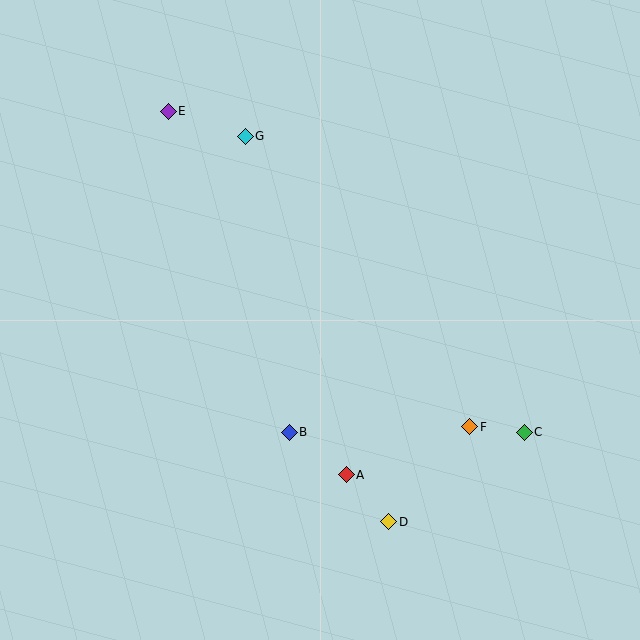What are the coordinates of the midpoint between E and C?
The midpoint between E and C is at (346, 272).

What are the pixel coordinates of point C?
Point C is at (524, 432).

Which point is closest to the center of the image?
Point B at (289, 432) is closest to the center.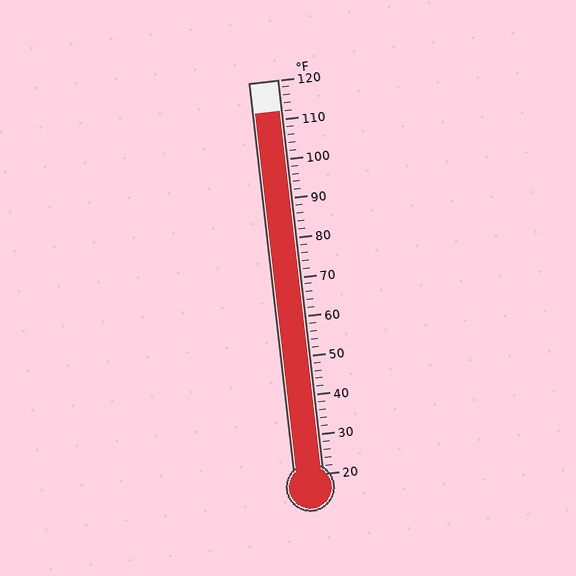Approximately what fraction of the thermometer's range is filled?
The thermometer is filled to approximately 90% of its range.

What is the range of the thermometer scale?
The thermometer scale ranges from 20°F to 120°F.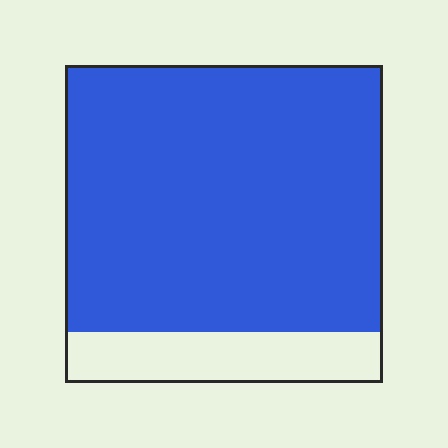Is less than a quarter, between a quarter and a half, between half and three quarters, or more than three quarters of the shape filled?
More than three quarters.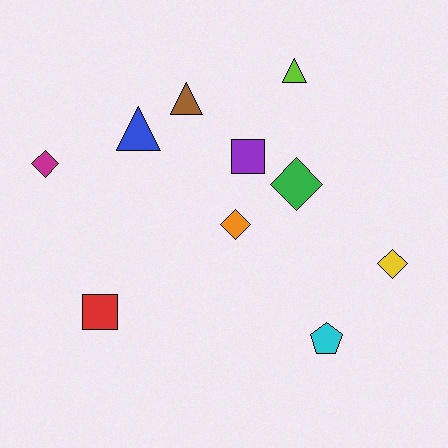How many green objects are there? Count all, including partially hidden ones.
There is 1 green object.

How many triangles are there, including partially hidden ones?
There are 3 triangles.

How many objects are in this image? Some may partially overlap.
There are 10 objects.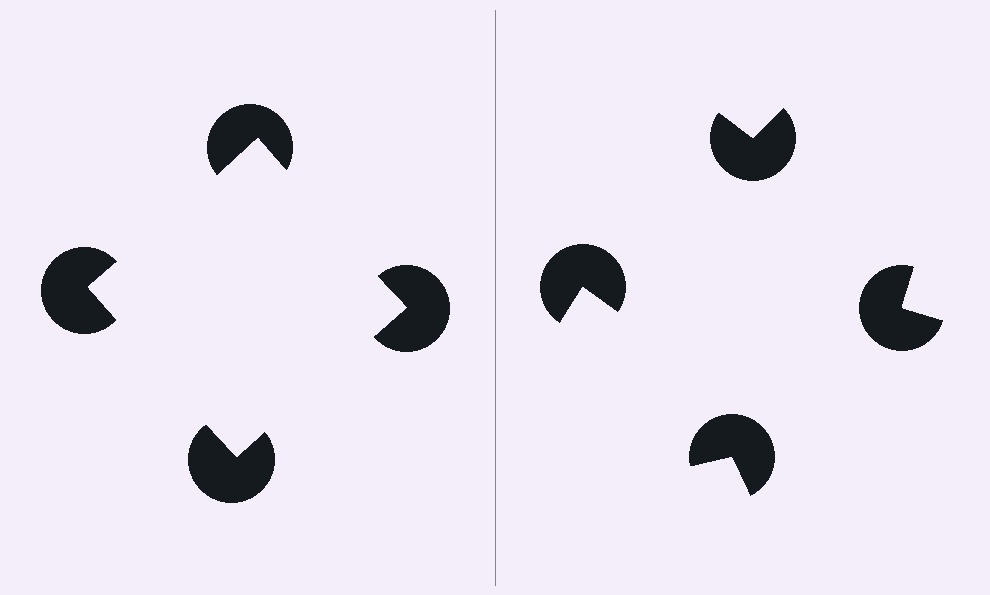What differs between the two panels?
The pac-man discs are positioned identically on both sides; only the wedge orientations differ. On the left they align to a square; on the right they are misaligned.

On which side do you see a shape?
An illusory square appears on the left side. On the right side the wedge cuts are rotated, so no coherent shape forms.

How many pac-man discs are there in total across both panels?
8 — 4 on each side.